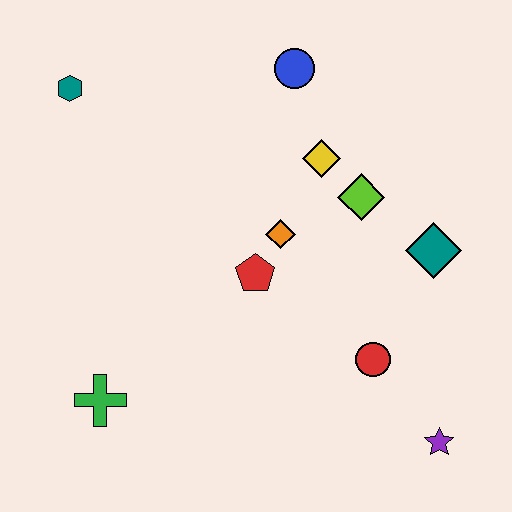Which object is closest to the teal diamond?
The lime diamond is closest to the teal diamond.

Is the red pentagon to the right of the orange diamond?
No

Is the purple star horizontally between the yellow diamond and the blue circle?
No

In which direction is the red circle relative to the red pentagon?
The red circle is to the right of the red pentagon.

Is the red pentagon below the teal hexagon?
Yes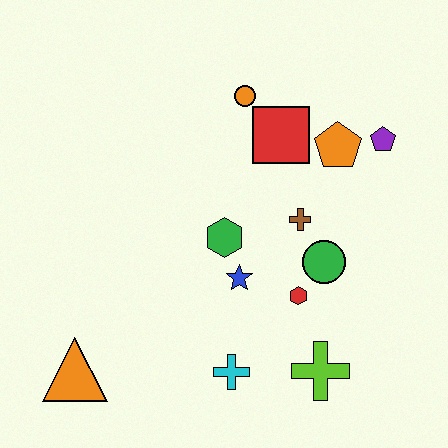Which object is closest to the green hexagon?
The blue star is closest to the green hexagon.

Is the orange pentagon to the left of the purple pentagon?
Yes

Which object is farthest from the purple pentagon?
The orange triangle is farthest from the purple pentagon.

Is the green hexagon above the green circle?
Yes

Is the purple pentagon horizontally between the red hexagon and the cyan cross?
No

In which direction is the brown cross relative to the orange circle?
The brown cross is below the orange circle.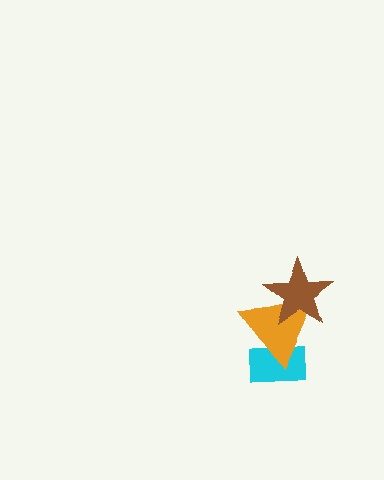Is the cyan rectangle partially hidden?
Yes, it is partially covered by another shape.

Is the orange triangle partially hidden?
Yes, it is partially covered by another shape.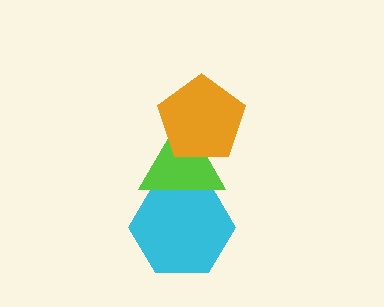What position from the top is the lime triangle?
The lime triangle is 2nd from the top.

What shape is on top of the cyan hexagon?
The lime triangle is on top of the cyan hexagon.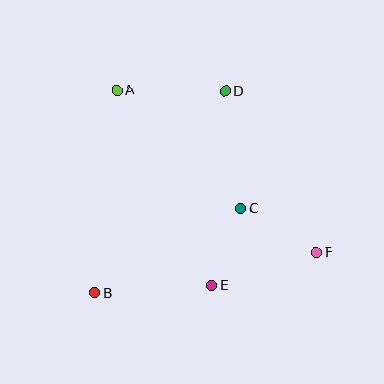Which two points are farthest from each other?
Points A and F are farthest from each other.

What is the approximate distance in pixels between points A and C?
The distance between A and C is approximately 171 pixels.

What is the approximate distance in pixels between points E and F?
The distance between E and F is approximately 110 pixels.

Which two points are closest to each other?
Points C and E are closest to each other.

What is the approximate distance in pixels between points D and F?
The distance between D and F is approximately 186 pixels.